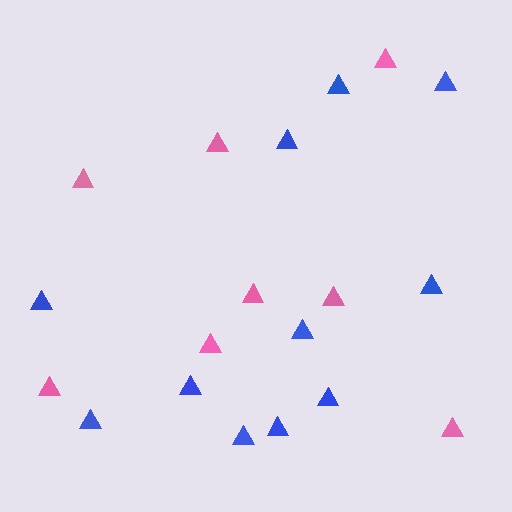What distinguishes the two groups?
There are 2 groups: one group of blue triangles (11) and one group of pink triangles (8).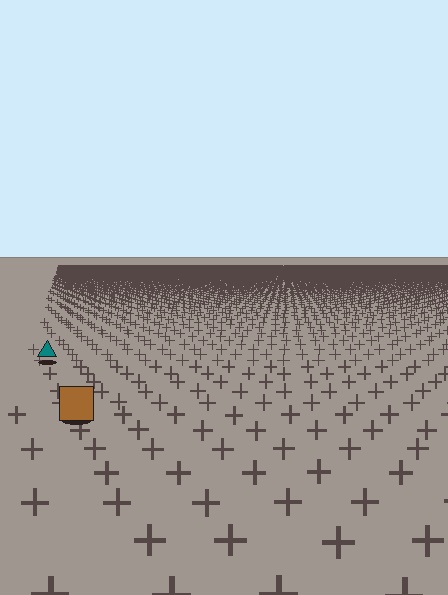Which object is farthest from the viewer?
The teal triangle is farthest from the viewer. It appears smaller and the ground texture around it is denser.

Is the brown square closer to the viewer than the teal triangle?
Yes. The brown square is closer — you can tell from the texture gradient: the ground texture is coarser near it.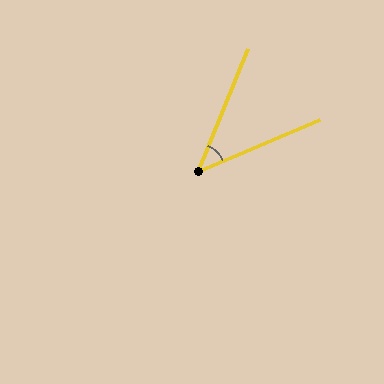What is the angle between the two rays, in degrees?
Approximately 44 degrees.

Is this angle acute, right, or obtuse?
It is acute.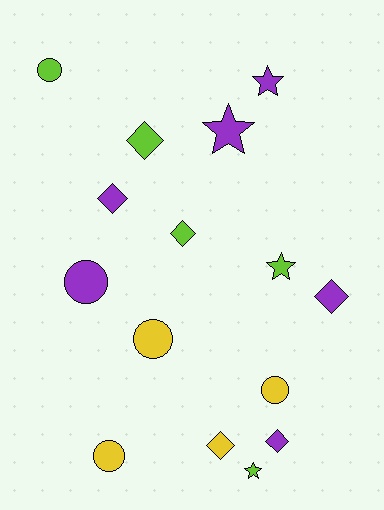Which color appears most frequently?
Purple, with 6 objects.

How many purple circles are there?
There is 1 purple circle.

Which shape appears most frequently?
Diamond, with 6 objects.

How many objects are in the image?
There are 15 objects.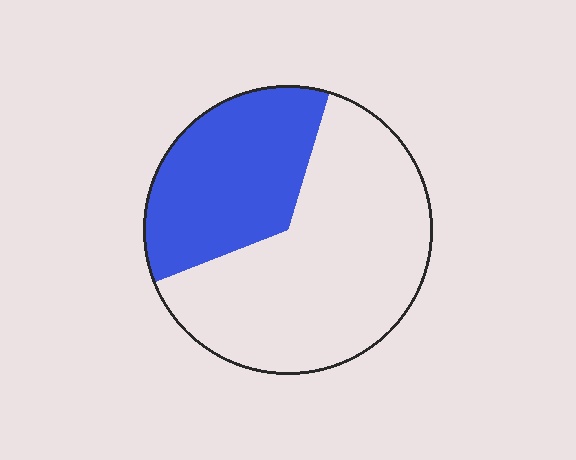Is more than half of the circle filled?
No.